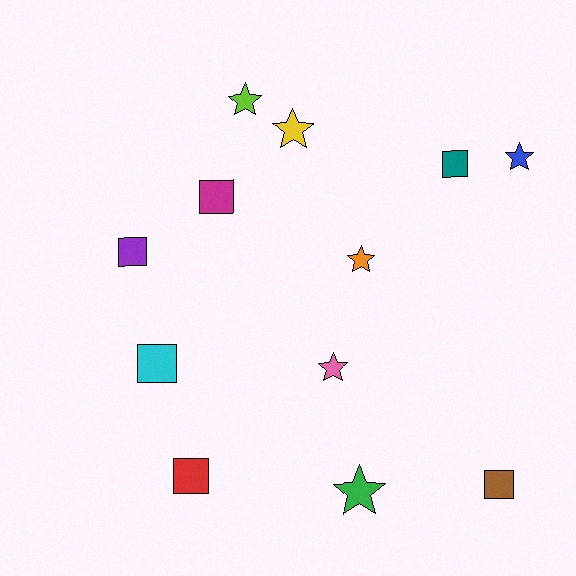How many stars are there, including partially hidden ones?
There are 6 stars.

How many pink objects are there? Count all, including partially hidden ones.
There is 1 pink object.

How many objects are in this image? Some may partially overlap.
There are 12 objects.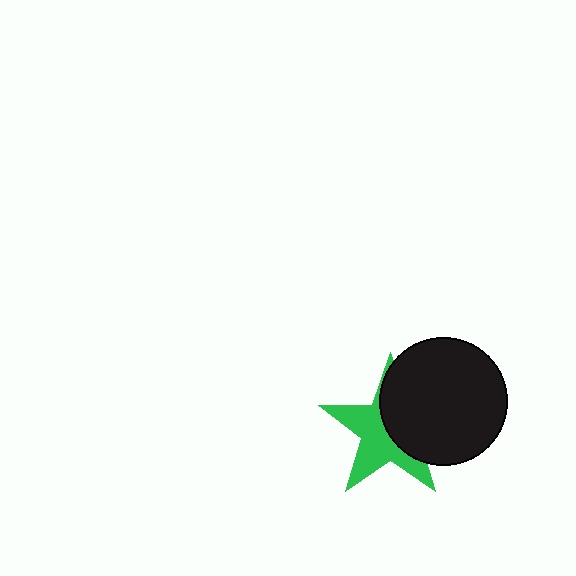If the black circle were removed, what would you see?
You would see the complete green star.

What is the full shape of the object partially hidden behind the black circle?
The partially hidden object is a green star.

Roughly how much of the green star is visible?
About half of it is visible (roughly 54%).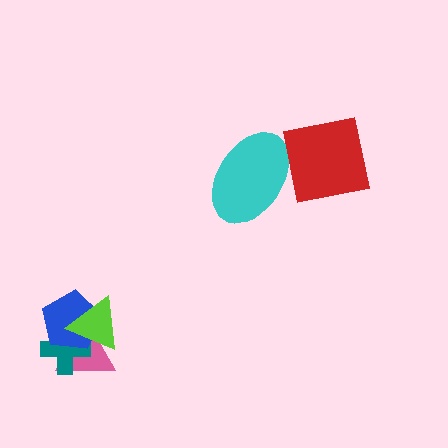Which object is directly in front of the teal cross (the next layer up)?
The blue pentagon is directly in front of the teal cross.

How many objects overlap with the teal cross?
3 objects overlap with the teal cross.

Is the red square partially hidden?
No, no other shape covers it.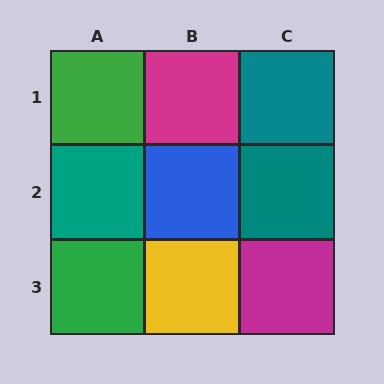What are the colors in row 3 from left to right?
Green, yellow, magenta.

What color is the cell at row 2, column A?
Teal.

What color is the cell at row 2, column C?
Teal.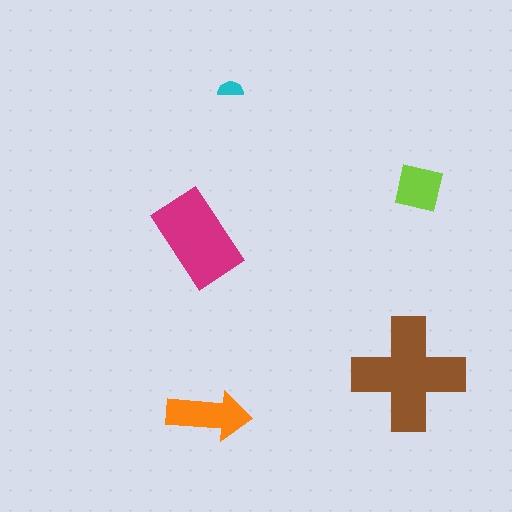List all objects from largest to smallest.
The brown cross, the magenta rectangle, the orange arrow, the lime square, the cyan semicircle.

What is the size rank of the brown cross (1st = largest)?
1st.